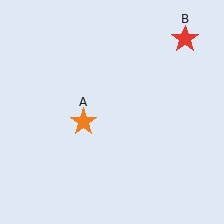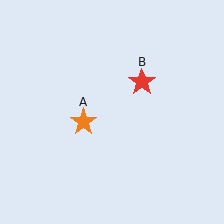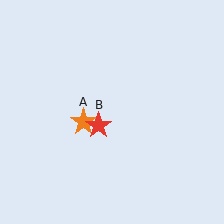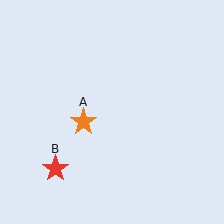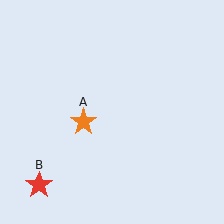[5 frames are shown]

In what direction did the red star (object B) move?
The red star (object B) moved down and to the left.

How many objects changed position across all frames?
1 object changed position: red star (object B).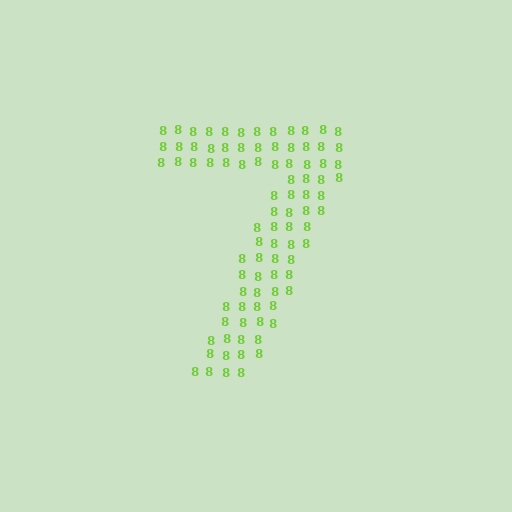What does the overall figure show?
The overall figure shows the digit 7.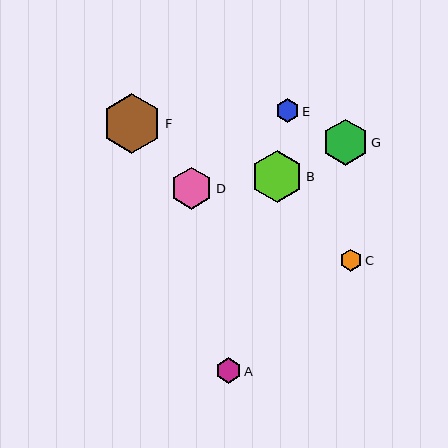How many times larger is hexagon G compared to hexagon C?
Hexagon G is approximately 2.1 times the size of hexagon C.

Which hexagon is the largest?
Hexagon F is the largest with a size of approximately 60 pixels.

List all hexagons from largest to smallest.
From largest to smallest: F, B, G, D, A, E, C.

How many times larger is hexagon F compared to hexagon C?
Hexagon F is approximately 2.7 times the size of hexagon C.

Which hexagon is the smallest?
Hexagon C is the smallest with a size of approximately 22 pixels.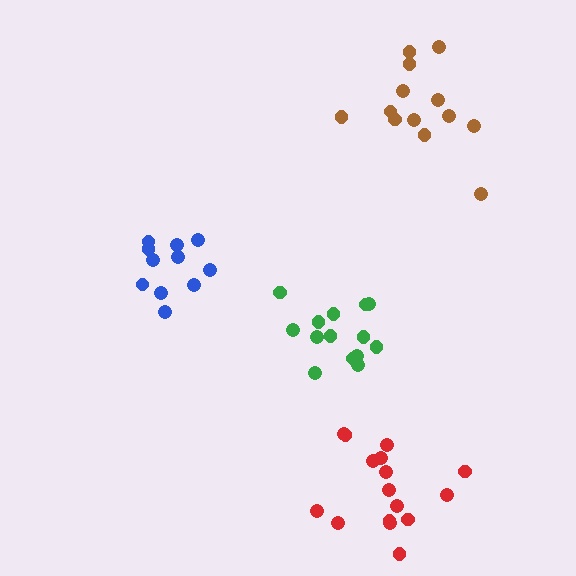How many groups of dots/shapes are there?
There are 4 groups.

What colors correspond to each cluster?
The clusters are colored: green, red, brown, blue.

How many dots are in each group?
Group 1: 14 dots, Group 2: 16 dots, Group 3: 13 dots, Group 4: 11 dots (54 total).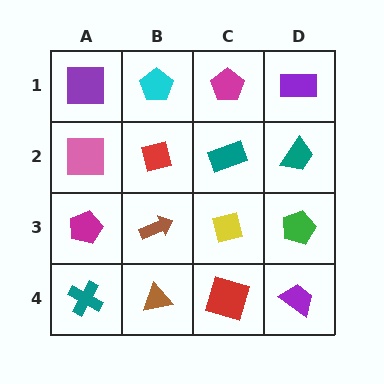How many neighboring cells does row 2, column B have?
4.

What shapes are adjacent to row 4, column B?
A brown arrow (row 3, column B), a teal cross (row 4, column A), a red square (row 4, column C).